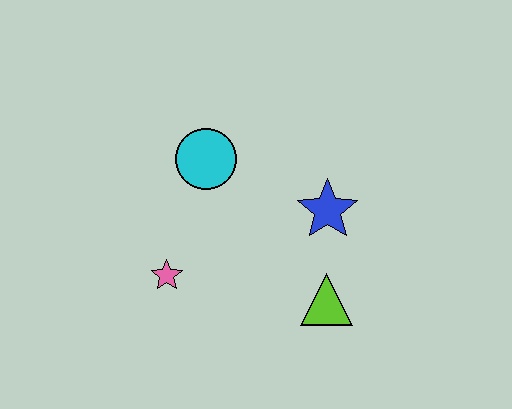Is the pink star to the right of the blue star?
No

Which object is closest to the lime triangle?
The blue star is closest to the lime triangle.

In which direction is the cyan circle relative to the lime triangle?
The cyan circle is above the lime triangle.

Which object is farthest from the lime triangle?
The cyan circle is farthest from the lime triangle.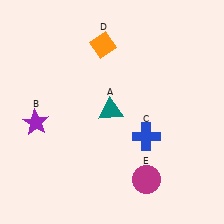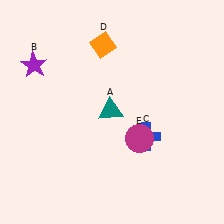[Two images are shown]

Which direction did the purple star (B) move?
The purple star (B) moved up.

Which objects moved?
The objects that moved are: the purple star (B), the magenta circle (E).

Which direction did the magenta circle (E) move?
The magenta circle (E) moved up.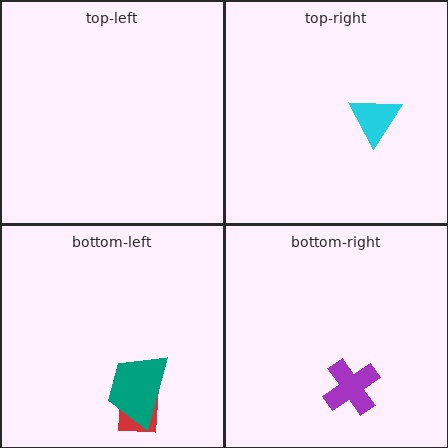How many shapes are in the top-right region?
1.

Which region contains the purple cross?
The bottom-right region.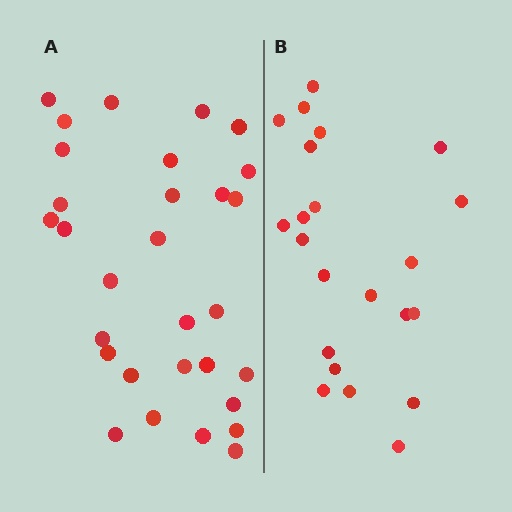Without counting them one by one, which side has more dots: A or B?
Region A (the left region) has more dots.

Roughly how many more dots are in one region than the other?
Region A has roughly 8 or so more dots than region B.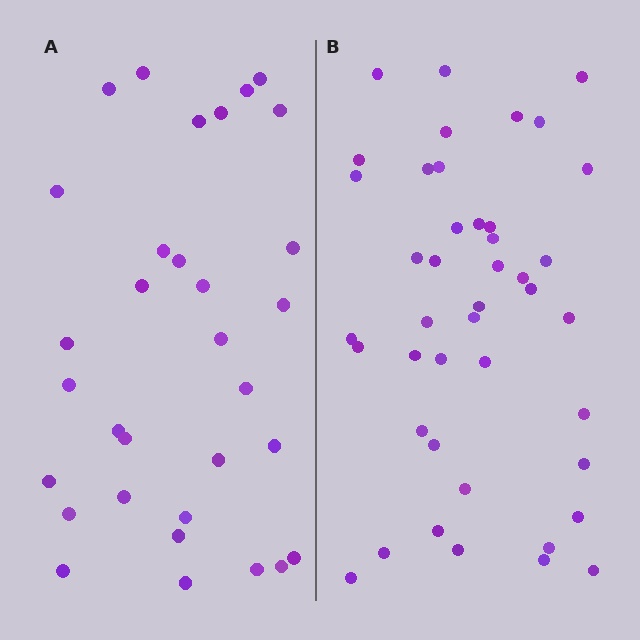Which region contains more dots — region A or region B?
Region B (the right region) has more dots.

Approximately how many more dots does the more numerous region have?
Region B has roughly 12 or so more dots than region A.